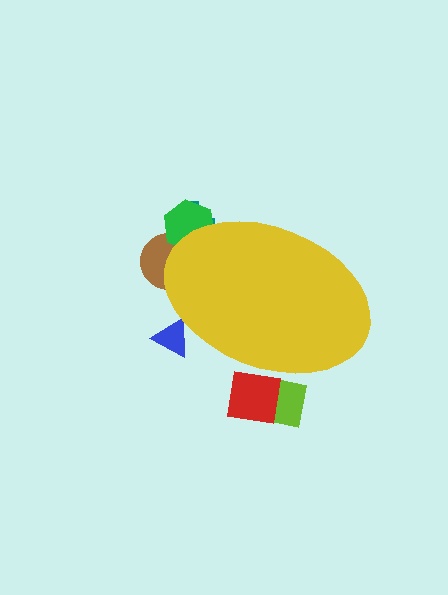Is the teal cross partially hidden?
Yes, the teal cross is partially hidden behind the yellow ellipse.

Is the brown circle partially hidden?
Yes, the brown circle is partially hidden behind the yellow ellipse.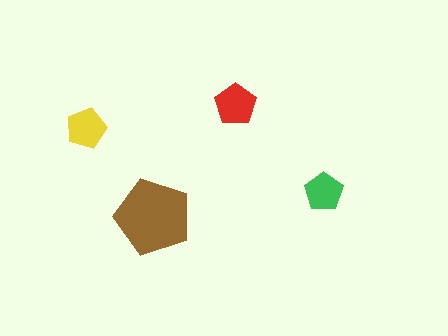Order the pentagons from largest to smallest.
the brown one, the red one, the yellow one, the green one.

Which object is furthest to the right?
The green pentagon is rightmost.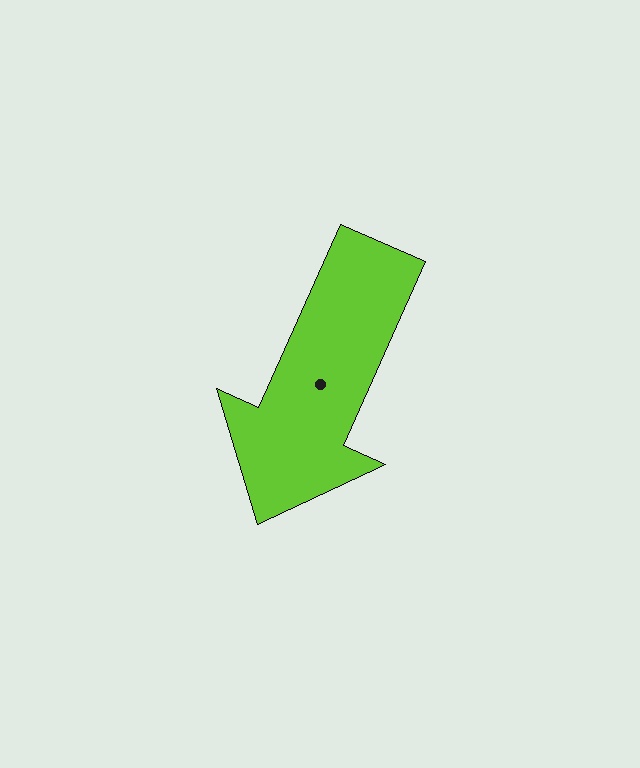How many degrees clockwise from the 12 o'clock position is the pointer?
Approximately 204 degrees.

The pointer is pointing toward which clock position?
Roughly 7 o'clock.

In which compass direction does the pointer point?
Southwest.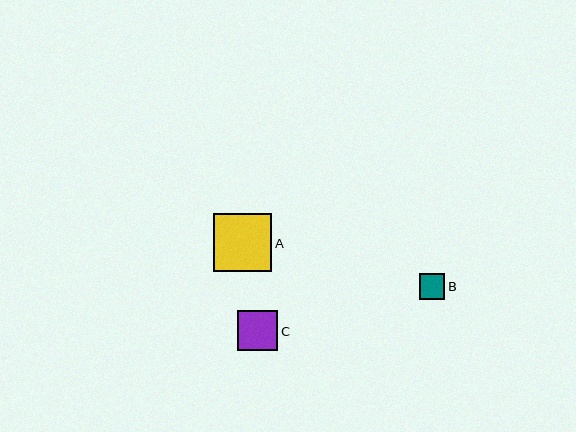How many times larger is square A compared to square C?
Square A is approximately 1.4 times the size of square C.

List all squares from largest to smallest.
From largest to smallest: A, C, B.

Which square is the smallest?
Square B is the smallest with a size of approximately 25 pixels.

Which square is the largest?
Square A is the largest with a size of approximately 58 pixels.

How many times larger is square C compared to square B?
Square C is approximately 1.6 times the size of square B.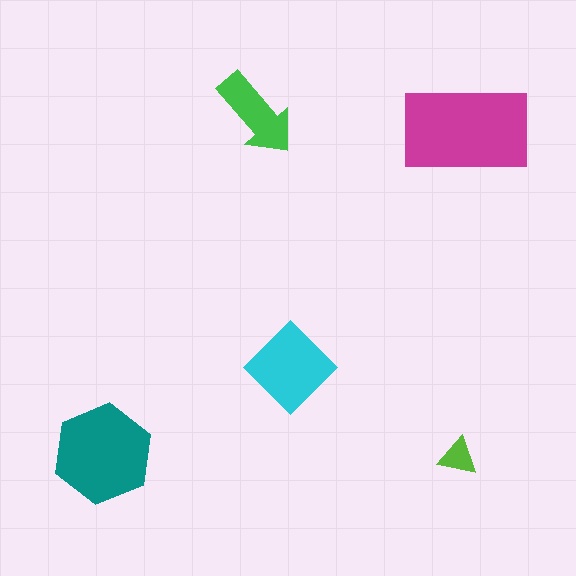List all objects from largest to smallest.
The magenta rectangle, the teal hexagon, the cyan diamond, the green arrow, the lime triangle.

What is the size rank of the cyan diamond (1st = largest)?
3rd.